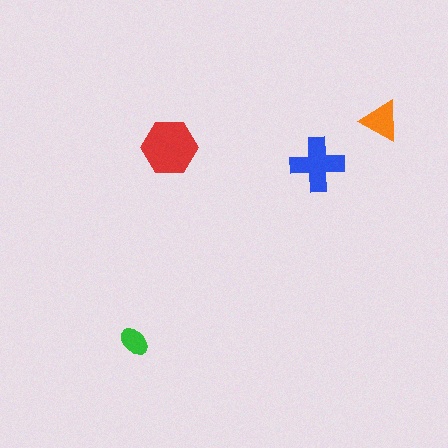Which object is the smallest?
The green ellipse.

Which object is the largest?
The red hexagon.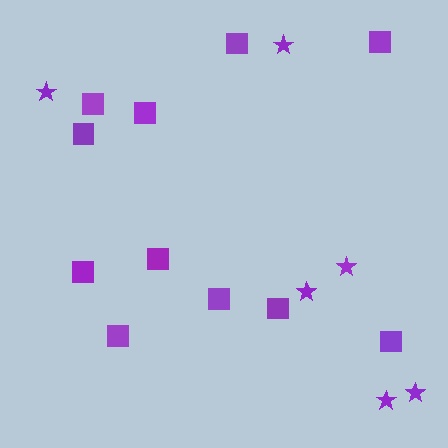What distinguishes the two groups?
There are 2 groups: one group of stars (6) and one group of squares (11).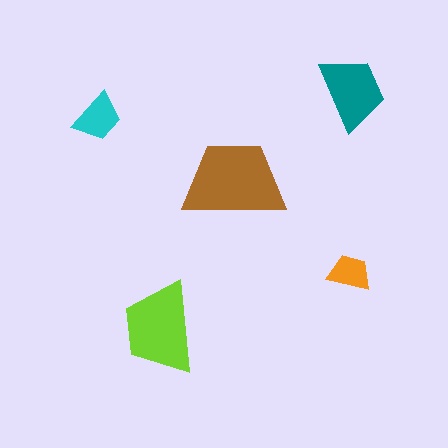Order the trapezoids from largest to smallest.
the brown one, the lime one, the teal one, the cyan one, the orange one.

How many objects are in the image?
There are 5 objects in the image.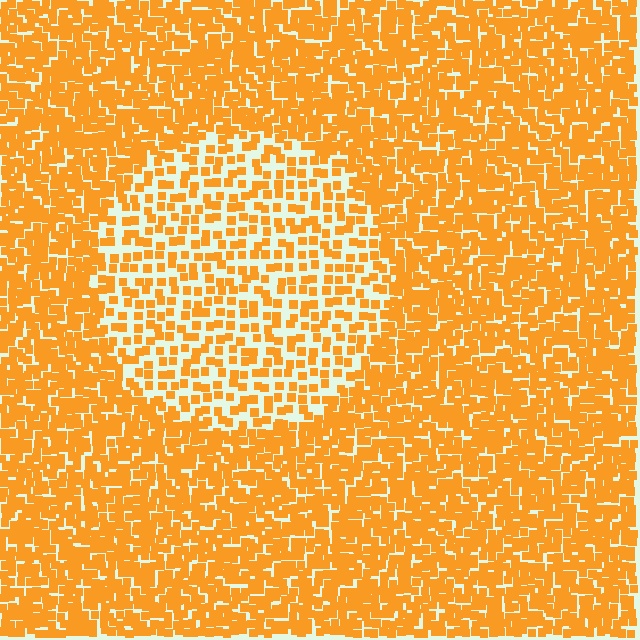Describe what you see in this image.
The image contains small orange elements arranged at two different densities. A circle-shaped region is visible where the elements are less densely packed than the surrounding area.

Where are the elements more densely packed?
The elements are more densely packed outside the circle boundary.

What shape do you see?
I see a circle.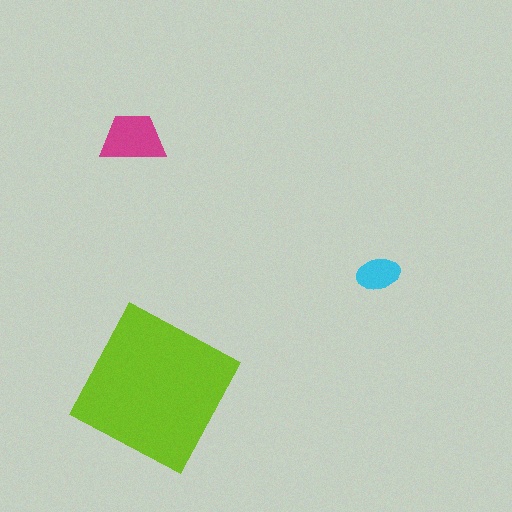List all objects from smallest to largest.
The cyan ellipse, the magenta trapezoid, the lime square.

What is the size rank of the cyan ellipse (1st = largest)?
3rd.